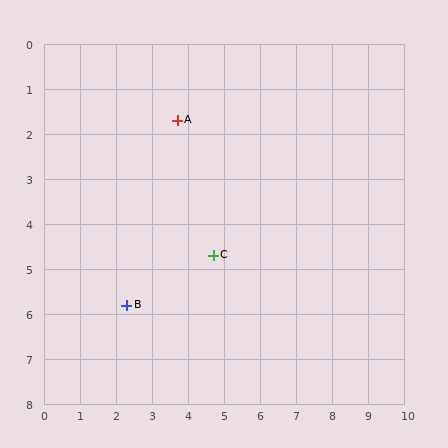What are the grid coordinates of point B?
Point B is at approximately (2.3, 5.8).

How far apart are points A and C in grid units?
Points A and C are about 3.2 grid units apart.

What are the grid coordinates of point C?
Point C is at approximately (4.7, 4.7).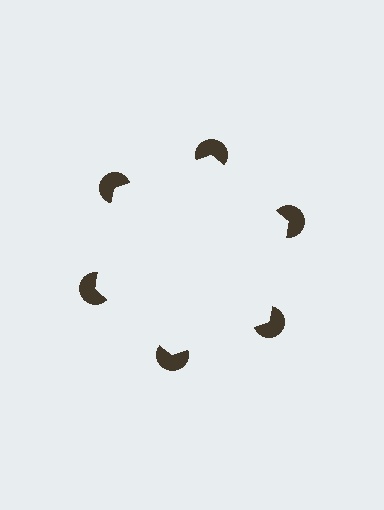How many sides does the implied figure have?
6 sides.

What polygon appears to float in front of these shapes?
An illusory hexagon — its edges are inferred from the aligned wedge cuts in the pac-man discs, not physically drawn.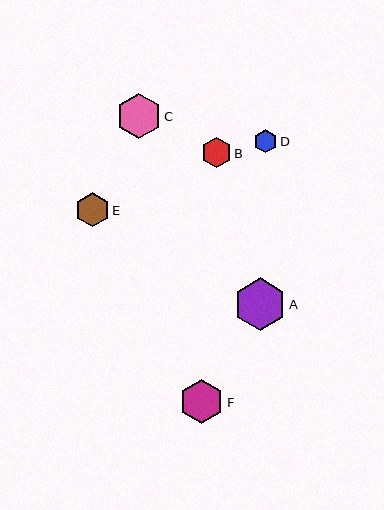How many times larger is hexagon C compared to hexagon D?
Hexagon C is approximately 1.9 times the size of hexagon D.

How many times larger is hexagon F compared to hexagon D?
Hexagon F is approximately 1.9 times the size of hexagon D.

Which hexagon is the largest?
Hexagon A is the largest with a size of approximately 53 pixels.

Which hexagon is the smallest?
Hexagon D is the smallest with a size of approximately 23 pixels.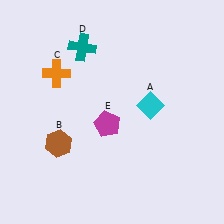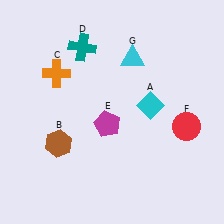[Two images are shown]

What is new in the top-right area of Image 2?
A cyan triangle (G) was added in the top-right area of Image 2.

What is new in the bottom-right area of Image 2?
A red circle (F) was added in the bottom-right area of Image 2.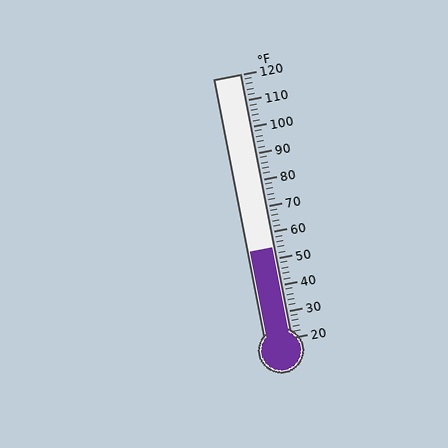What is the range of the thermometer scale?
The thermometer scale ranges from 20°F to 120°F.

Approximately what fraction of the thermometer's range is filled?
The thermometer is filled to approximately 35% of its range.